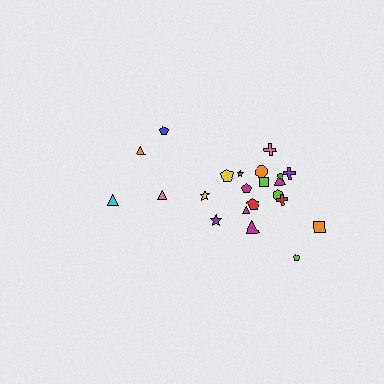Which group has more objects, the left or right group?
The right group.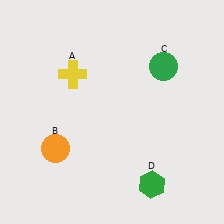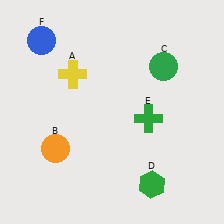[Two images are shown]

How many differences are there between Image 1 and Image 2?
There are 2 differences between the two images.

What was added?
A green cross (E), a blue circle (F) were added in Image 2.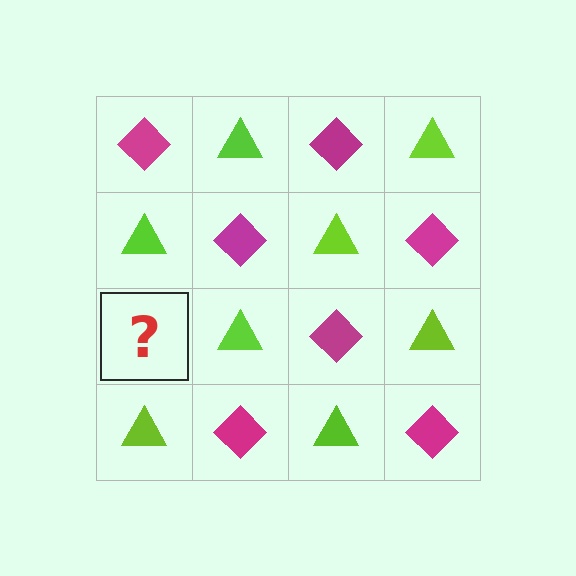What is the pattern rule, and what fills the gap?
The rule is that it alternates magenta diamond and lime triangle in a checkerboard pattern. The gap should be filled with a magenta diamond.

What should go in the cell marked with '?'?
The missing cell should contain a magenta diamond.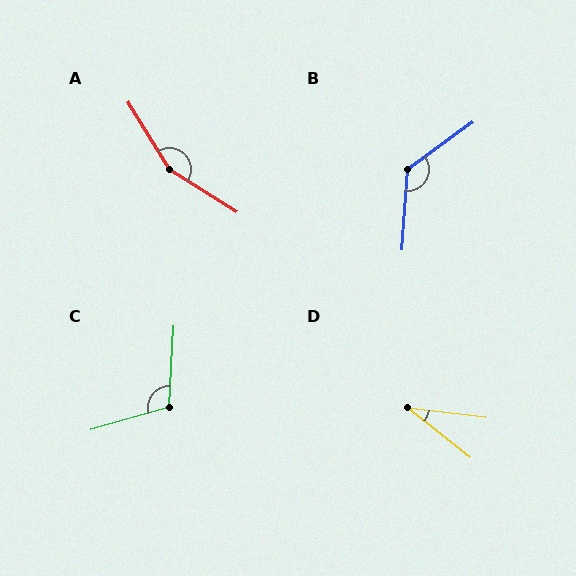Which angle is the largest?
A, at approximately 153 degrees.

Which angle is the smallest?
D, at approximately 32 degrees.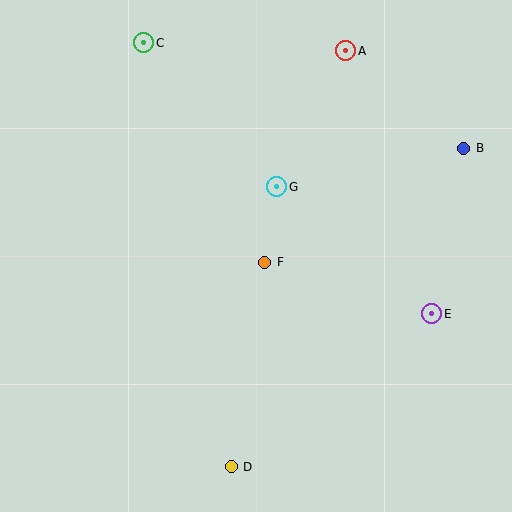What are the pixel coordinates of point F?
Point F is at (265, 262).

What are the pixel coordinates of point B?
Point B is at (464, 148).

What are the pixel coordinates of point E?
Point E is at (432, 314).